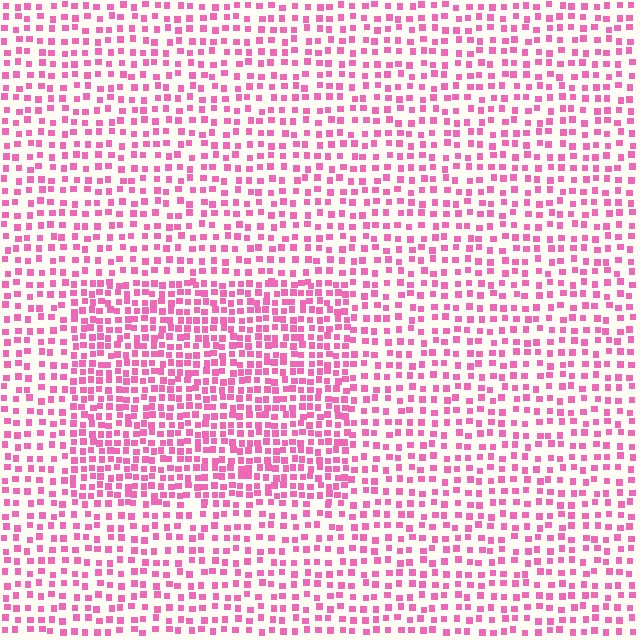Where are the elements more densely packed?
The elements are more densely packed inside the rectangle boundary.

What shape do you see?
I see a rectangle.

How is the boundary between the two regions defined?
The boundary is defined by a change in element density (approximately 1.7x ratio). All elements are the same color, size, and shape.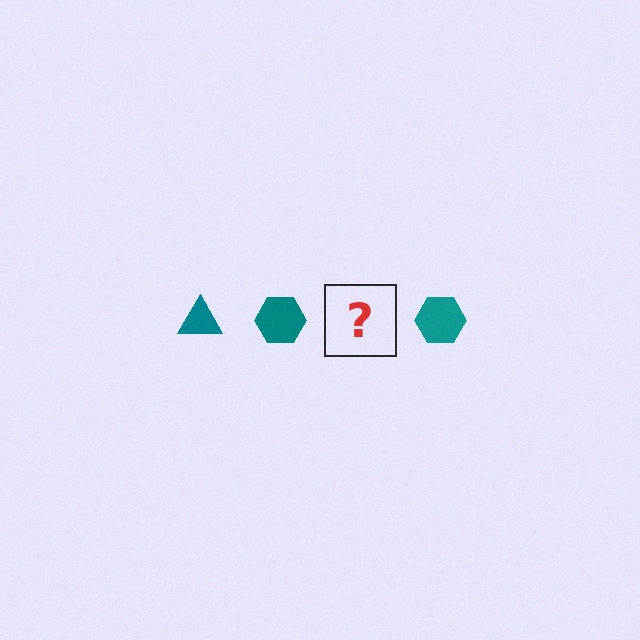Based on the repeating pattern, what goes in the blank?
The blank should be a teal triangle.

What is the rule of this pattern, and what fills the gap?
The rule is that the pattern cycles through triangle, hexagon shapes in teal. The gap should be filled with a teal triangle.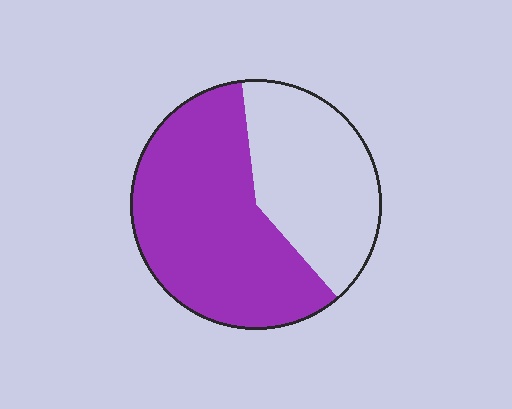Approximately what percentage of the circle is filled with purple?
Approximately 60%.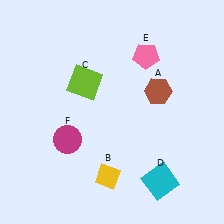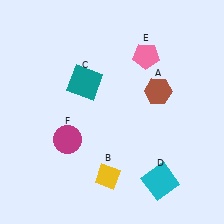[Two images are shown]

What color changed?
The square (C) changed from lime in Image 1 to teal in Image 2.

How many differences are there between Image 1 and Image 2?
There is 1 difference between the two images.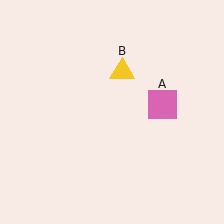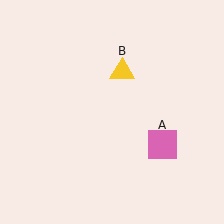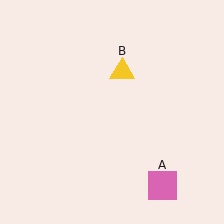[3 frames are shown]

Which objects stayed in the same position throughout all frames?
Yellow triangle (object B) remained stationary.